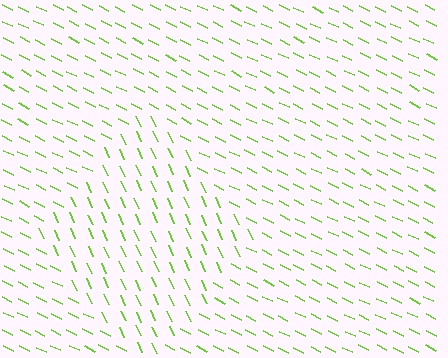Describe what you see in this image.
The image is filled with small lime line segments. A diamond region in the image has lines oriented differently from the surrounding lines, creating a visible texture boundary.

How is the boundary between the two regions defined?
The boundary is defined purely by a change in line orientation (approximately 39 degrees difference). All lines are the same color and thickness.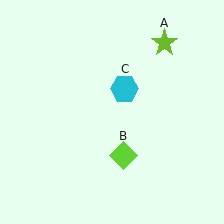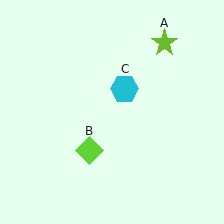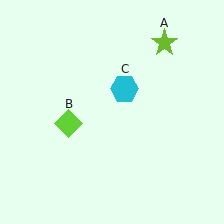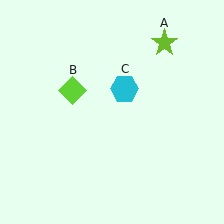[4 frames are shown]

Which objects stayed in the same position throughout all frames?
Lime star (object A) and cyan hexagon (object C) remained stationary.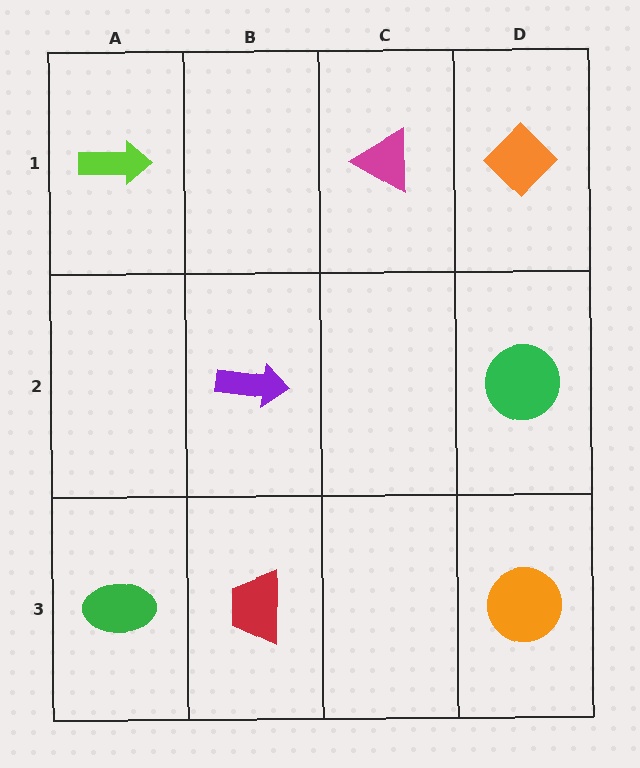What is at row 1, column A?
A lime arrow.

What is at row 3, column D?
An orange circle.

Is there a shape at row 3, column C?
No, that cell is empty.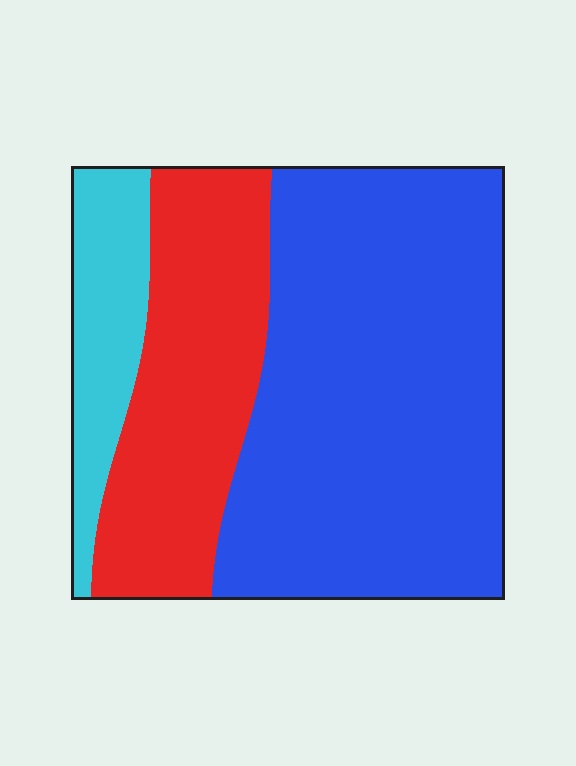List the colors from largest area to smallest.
From largest to smallest: blue, red, cyan.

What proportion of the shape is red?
Red covers around 30% of the shape.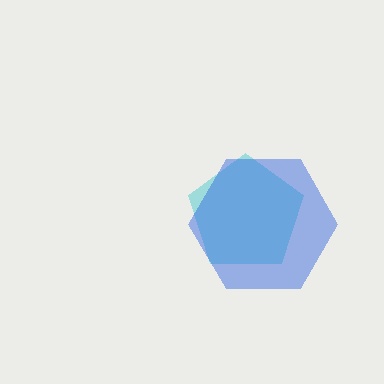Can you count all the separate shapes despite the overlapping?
Yes, there are 2 separate shapes.